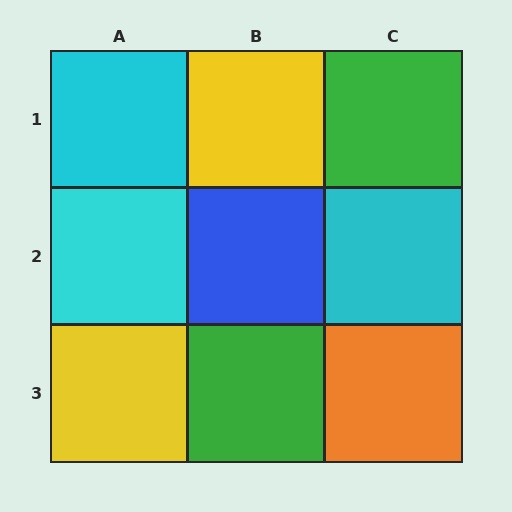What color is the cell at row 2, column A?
Cyan.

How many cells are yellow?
2 cells are yellow.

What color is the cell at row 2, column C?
Cyan.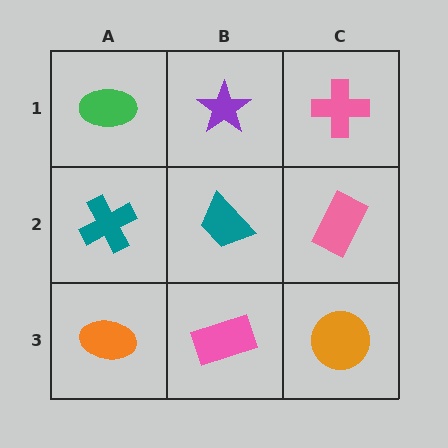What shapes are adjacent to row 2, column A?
A green ellipse (row 1, column A), an orange ellipse (row 3, column A), a teal trapezoid (row 2, column B).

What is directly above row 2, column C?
A pink cross.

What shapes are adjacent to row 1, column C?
A pink rectangle (row 2, column C), a purple star (row 1, column B).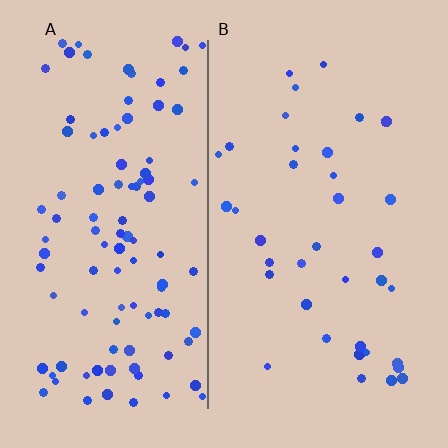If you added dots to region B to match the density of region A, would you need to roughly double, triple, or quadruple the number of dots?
Approximately triple.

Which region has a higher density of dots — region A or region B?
A (the left).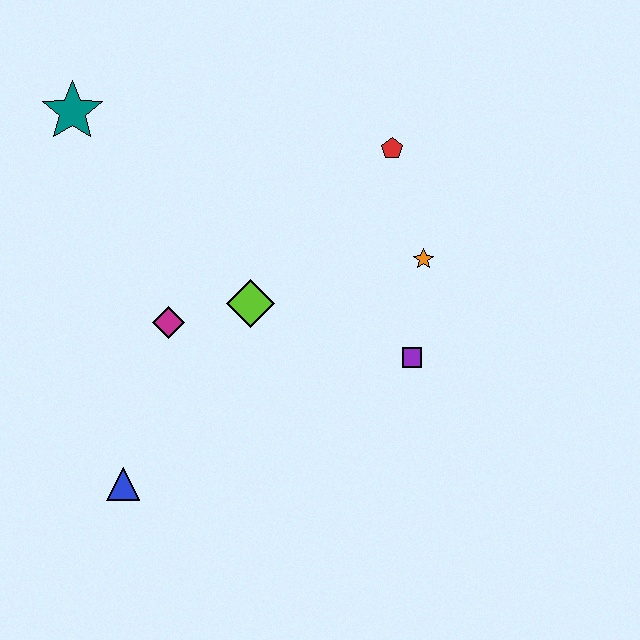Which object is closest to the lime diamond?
The magenta diamond is closest to the lime diamond.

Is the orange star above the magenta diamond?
Yes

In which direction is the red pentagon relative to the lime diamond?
The red pentagon is above the lime diamond.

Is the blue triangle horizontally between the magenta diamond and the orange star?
No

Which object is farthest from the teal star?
The purple square is farthest from the teal star.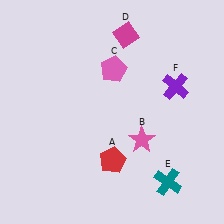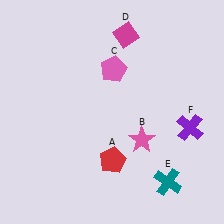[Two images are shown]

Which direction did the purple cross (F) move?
The purple cross (F) moved down.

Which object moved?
The purple cross (F) moved down.